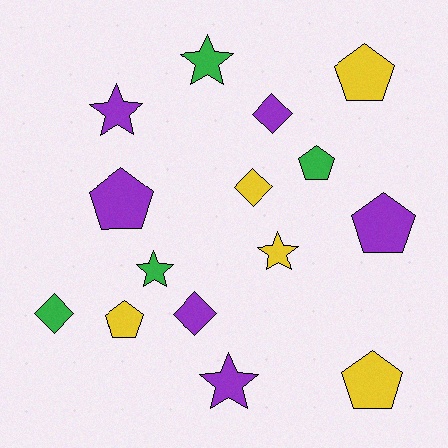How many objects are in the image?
There are 15 objects.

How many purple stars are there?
There are 2 purple stars.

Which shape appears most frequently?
Pentagon, with 6 objects.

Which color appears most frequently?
Purple, with 6 objects.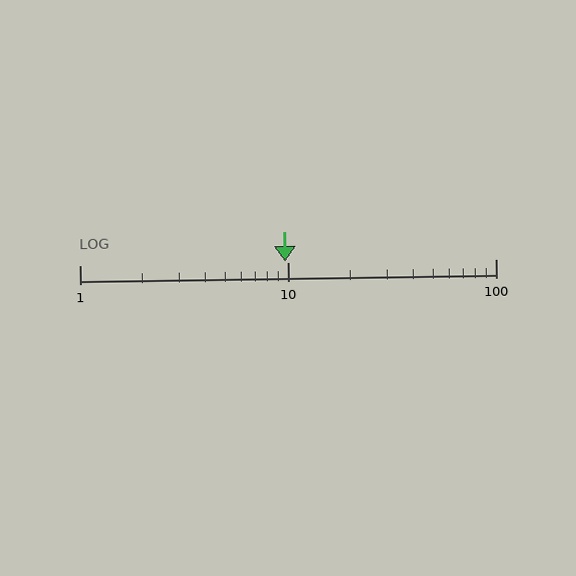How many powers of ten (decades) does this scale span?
The scale spans 2 decades, from 1 to 100.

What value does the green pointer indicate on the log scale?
The pointer indicates approximately 9.7.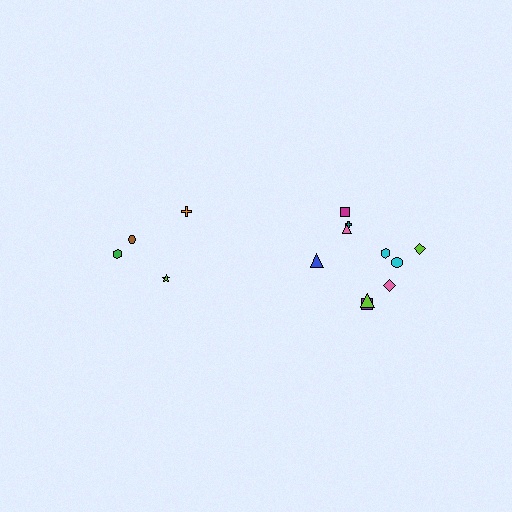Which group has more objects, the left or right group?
The right group.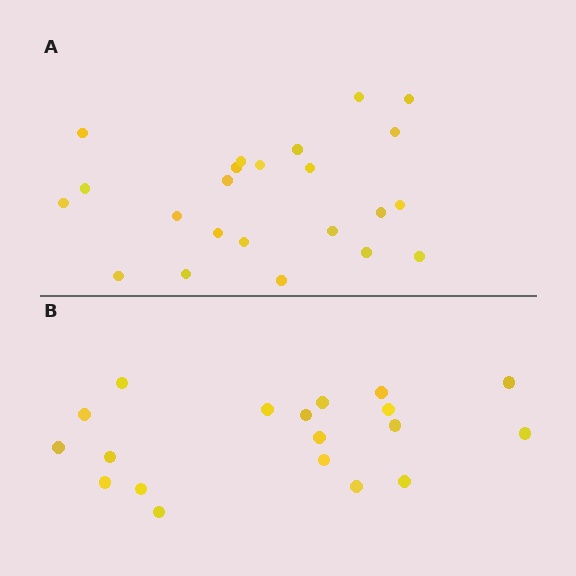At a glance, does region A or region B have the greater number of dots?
Region A (the top region) has more dots.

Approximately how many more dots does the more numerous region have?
Region A has about 4 more dots than region B.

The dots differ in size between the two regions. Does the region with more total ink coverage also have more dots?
No. Region B has more total ink coverage because its dots are larger, but region A actually contains more individual dots. Total area can be misleading — the number of items is what matters here.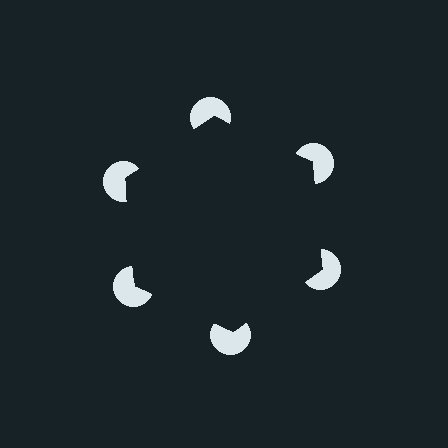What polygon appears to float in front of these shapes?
An illusory hexagon — its edges are inferred from the aligned wedge cuts in the pac-man discs, not physically drawn.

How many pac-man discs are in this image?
There are 6 — one at each vertex of the illusory hexagon.